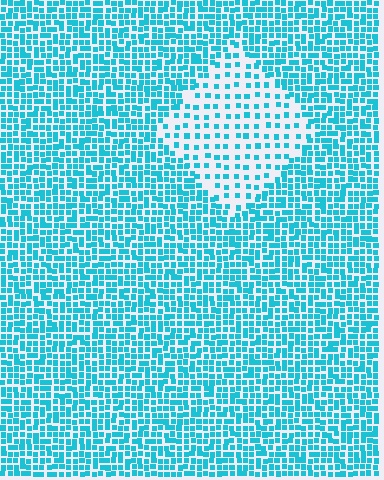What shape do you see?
I see a diamond.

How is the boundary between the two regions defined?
The boundary is defined by a change in element density (approximately 2.4x ratio). All elements are the same color, size, and shape.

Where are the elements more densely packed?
The elements are more densely packed outside the diamond boundary.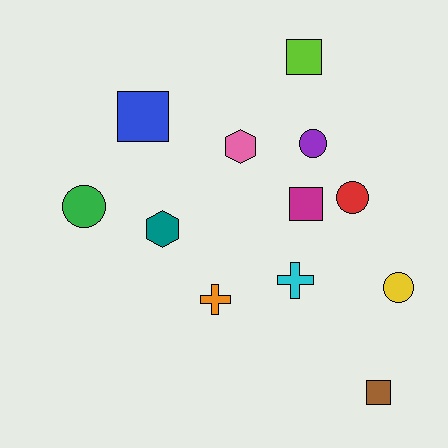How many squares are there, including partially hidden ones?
There are 4 squares.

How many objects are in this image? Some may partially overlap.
There are 12 objects.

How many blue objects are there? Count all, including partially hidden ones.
There is 1 blue object.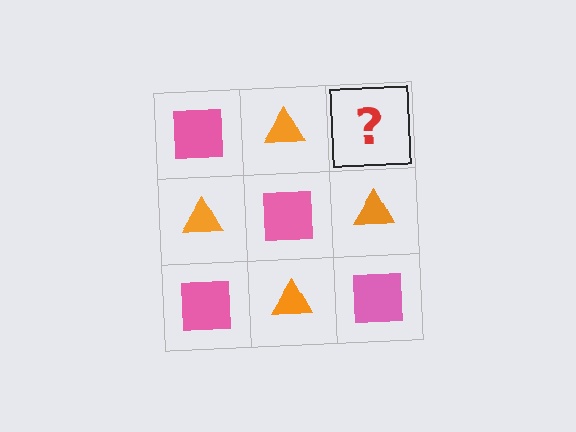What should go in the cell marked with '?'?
The missing cell should contain a pink square.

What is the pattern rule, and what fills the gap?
The rule is that it alternates pink square and orange triangle in a checkerboard pattern. The gap should be filled with a pink square.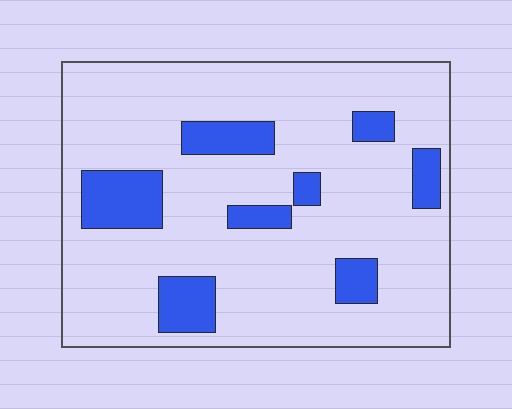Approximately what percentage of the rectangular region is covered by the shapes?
Approximately 15%.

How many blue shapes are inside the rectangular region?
8.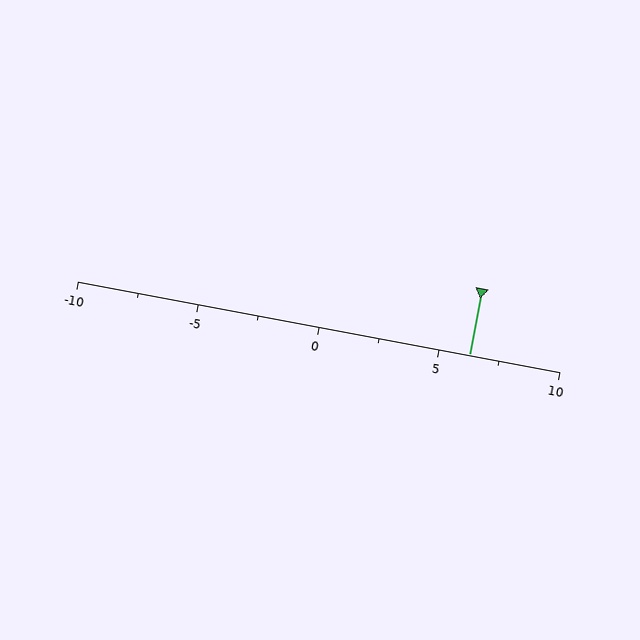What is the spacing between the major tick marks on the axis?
The major ticks are spaced 5 apart.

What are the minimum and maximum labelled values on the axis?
The axis runs from -10 to 10.